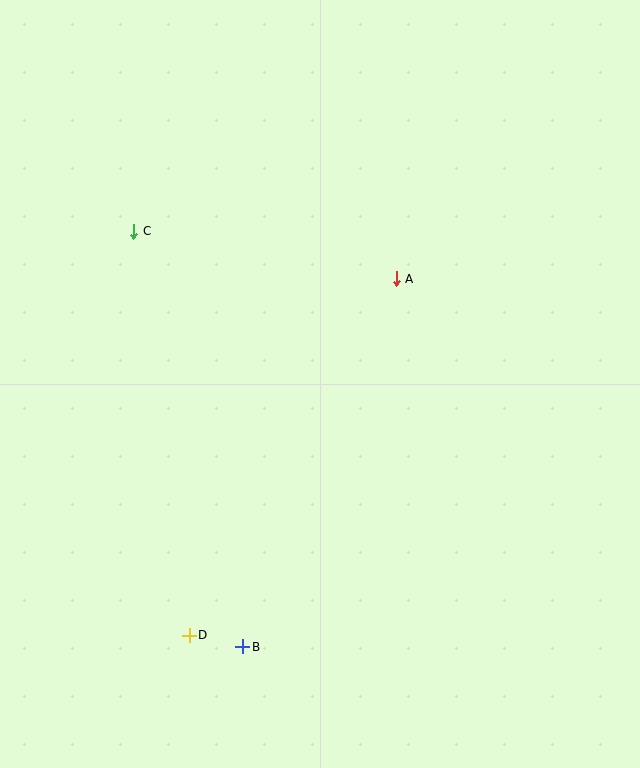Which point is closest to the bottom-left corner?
Point D is closest to the bottom-left corner.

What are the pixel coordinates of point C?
Point C is at (134, 231).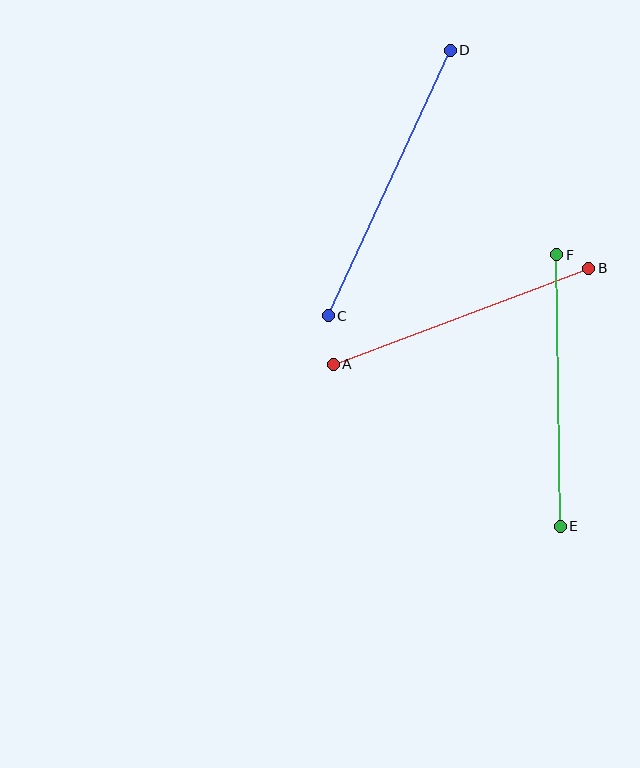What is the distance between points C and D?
The distance is approximately 292 pixels.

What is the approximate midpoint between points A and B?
The midpoint is at approximately (461, 316) pixels.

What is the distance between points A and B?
The distance is approximately 273 pixels.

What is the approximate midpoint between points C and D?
The midpoint is at approximately (389, 183) pixels.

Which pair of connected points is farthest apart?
Points C and D are farthest apart.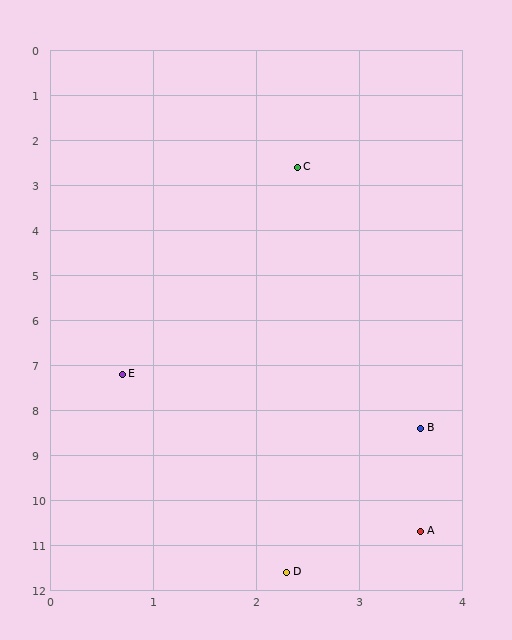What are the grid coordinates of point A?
Point A is at approximately (3.6, 10.7).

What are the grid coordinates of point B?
Point B is at approximately (3.6, 8.4).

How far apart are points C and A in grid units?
Points C and A are about 8.2 grid units apart.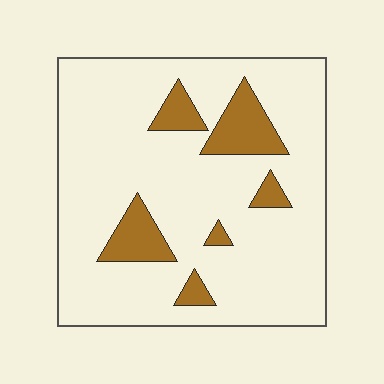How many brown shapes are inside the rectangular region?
6.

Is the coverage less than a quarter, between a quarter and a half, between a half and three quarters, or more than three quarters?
Less than a quarter.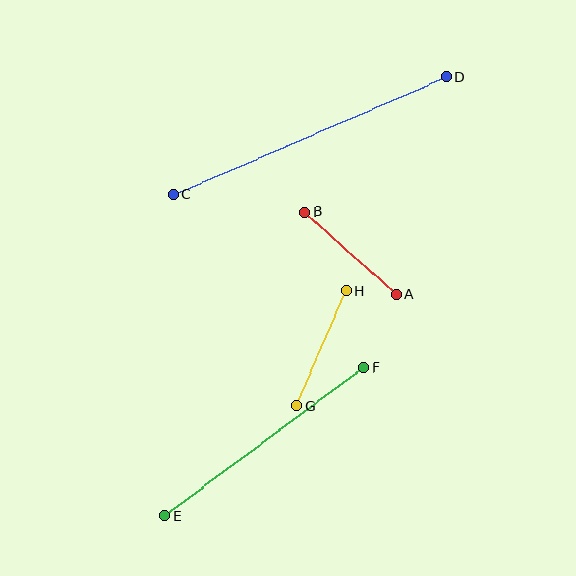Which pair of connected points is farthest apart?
Points C and D are farthest apart.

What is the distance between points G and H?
The distance is approximately 125 pixels.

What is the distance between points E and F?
The distance is approximately 249 pixels.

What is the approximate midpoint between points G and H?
The midpoint is at approximately (321, 348) pixels.